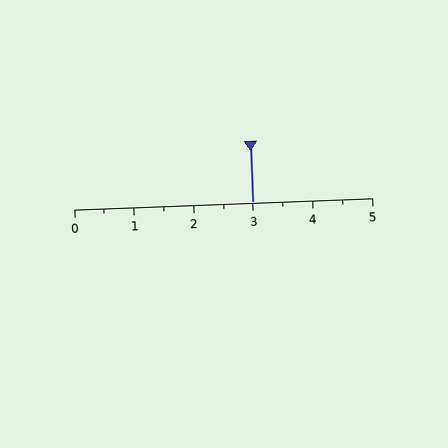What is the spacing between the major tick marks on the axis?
The major ticks are spaced 1 apart.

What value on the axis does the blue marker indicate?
The marker indicates approximately 3.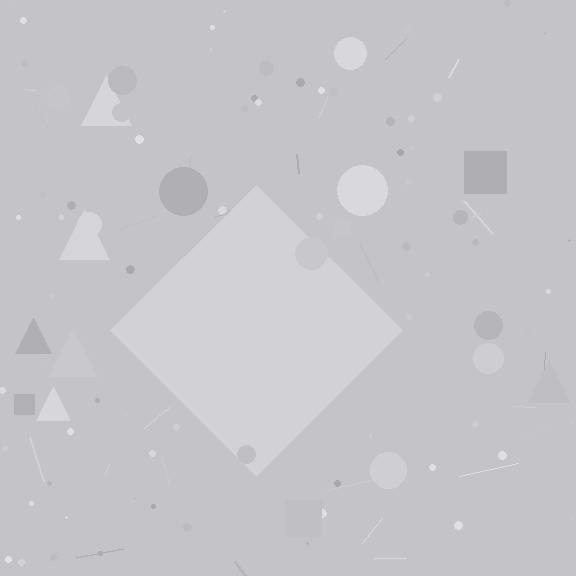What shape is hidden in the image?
A diamond is hidden in the image.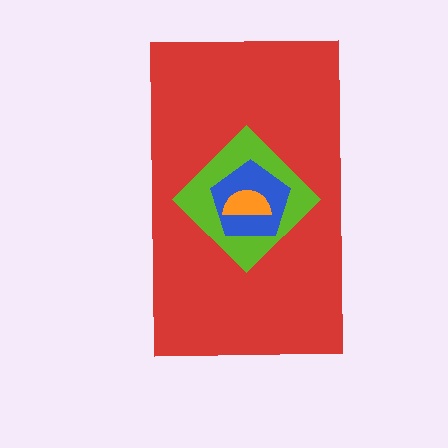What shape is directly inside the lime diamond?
The blue pentagon.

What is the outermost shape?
The red rectangle.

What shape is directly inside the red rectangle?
The lime diamond.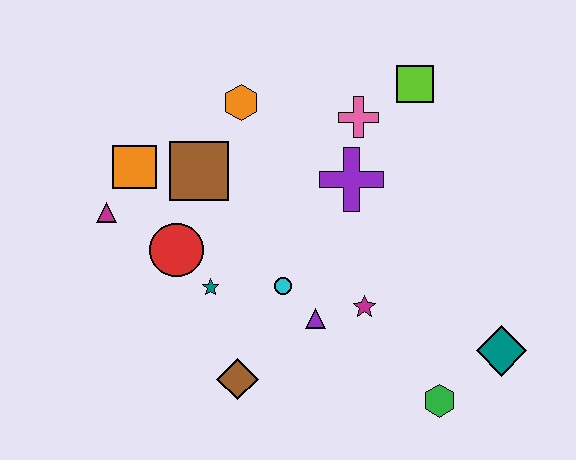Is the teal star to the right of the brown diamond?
No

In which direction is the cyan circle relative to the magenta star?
The cyan circle is to the left of the magenta star.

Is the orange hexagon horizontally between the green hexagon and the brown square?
Yes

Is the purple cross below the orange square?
Yes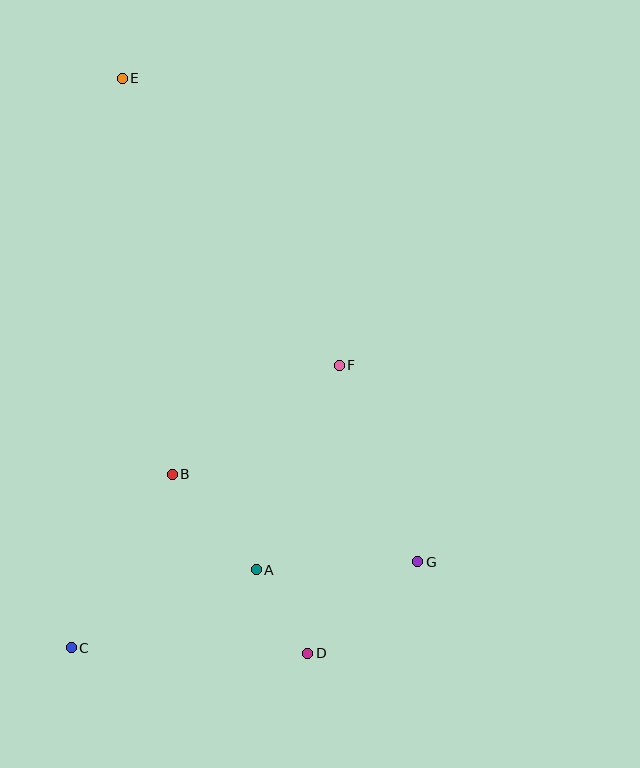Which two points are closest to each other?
Points A and D are closest to each other.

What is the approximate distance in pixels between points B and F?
The distance between B and F is approximately 200 pixels.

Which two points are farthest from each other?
Points D and E are farthest from each other.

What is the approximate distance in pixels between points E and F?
The distance between E and F is approximately 360 pixels.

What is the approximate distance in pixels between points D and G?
The distance between D and G is approximately 143 pixels.